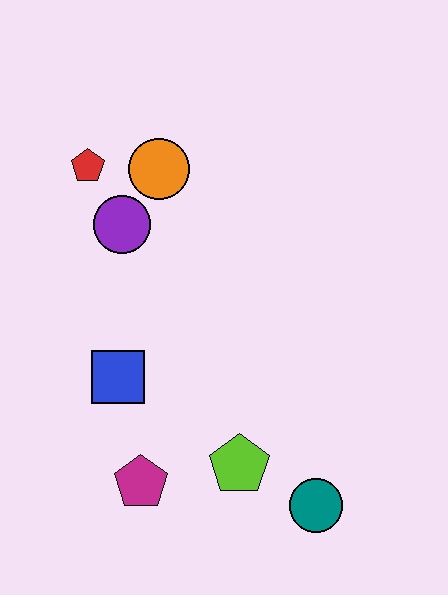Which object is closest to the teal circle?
The lime pentagon is closest to the teal circle.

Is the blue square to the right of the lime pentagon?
No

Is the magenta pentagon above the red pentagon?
No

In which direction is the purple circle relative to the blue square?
The purple circle is above the blue square.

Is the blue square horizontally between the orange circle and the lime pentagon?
No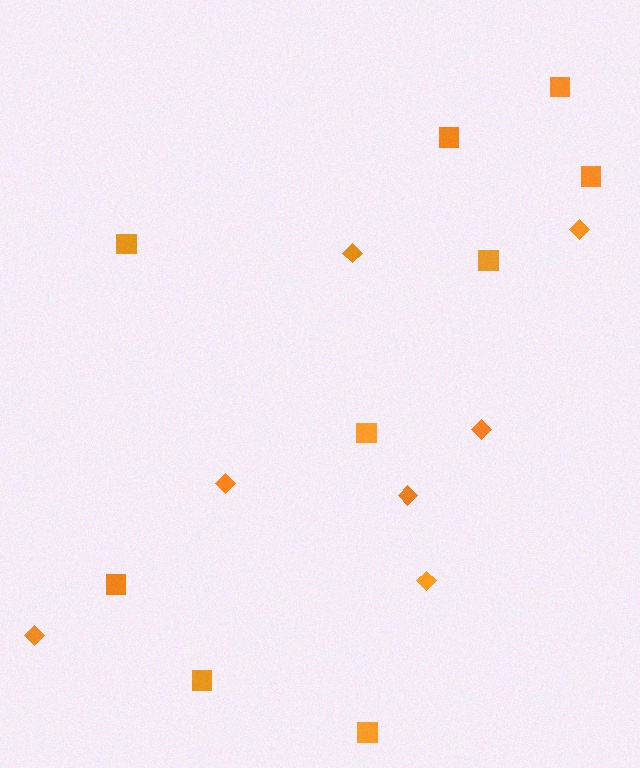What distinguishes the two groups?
There are 2 groups: one group of squares (9) and one group of diamonds (7).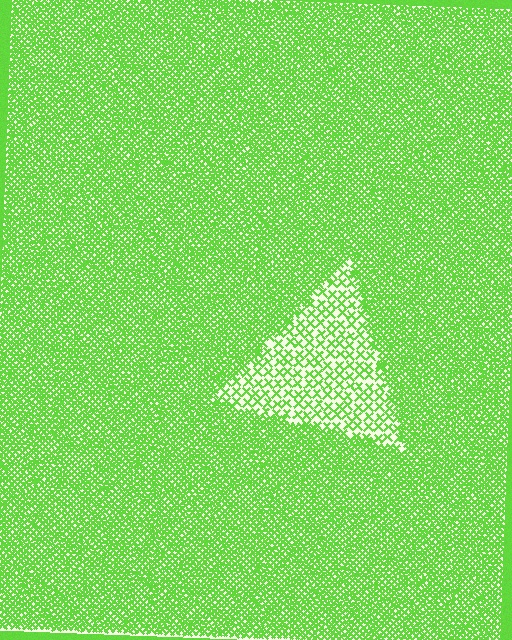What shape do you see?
I see a triangle.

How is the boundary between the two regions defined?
The boundary is defined by a change in element density (approximately 2.9x ratio). All elements are the same color, size, and shape.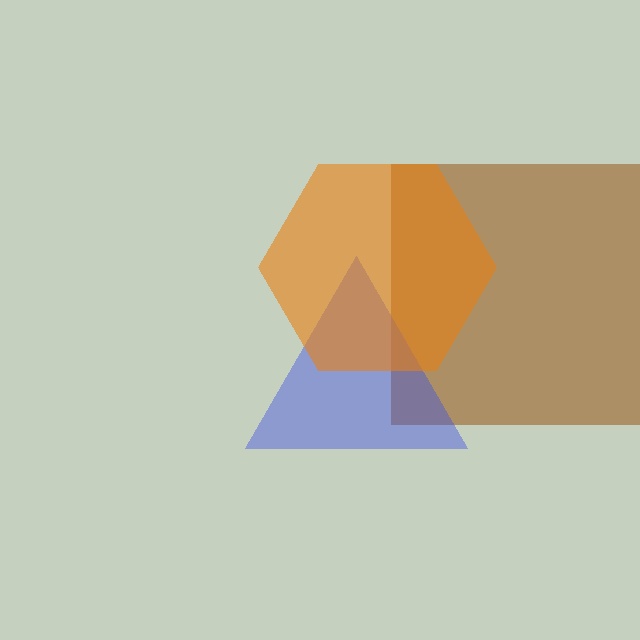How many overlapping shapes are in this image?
There are 3 overlapping shapes in the image.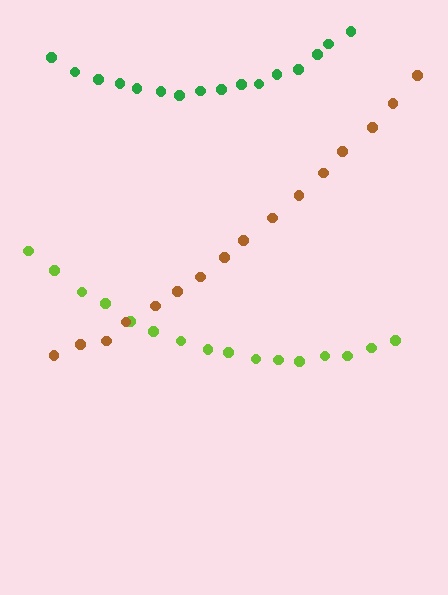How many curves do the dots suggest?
There are 3 distinct paths.